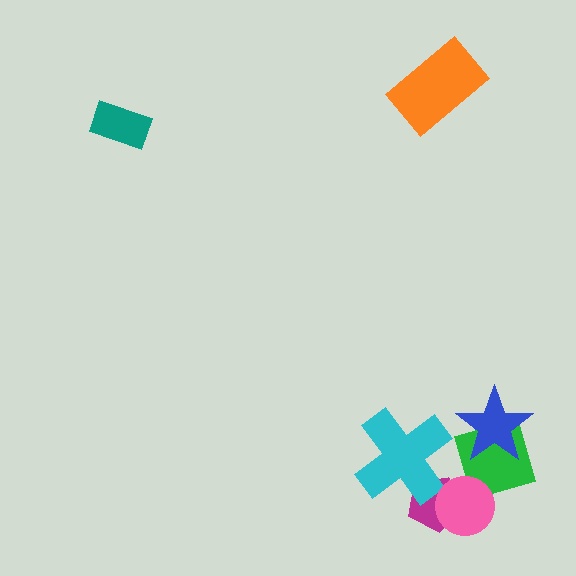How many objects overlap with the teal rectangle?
0 objects overlap with the teal rectangle.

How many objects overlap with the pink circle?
2 objects overlap with the pink circle.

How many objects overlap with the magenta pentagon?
2 objects overlap with the magenta pentagon.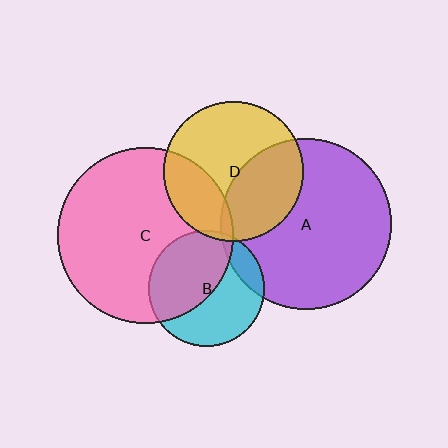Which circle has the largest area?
Circle C (pink).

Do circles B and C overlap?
Yes.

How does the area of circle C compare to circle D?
Approximately 1.6 times.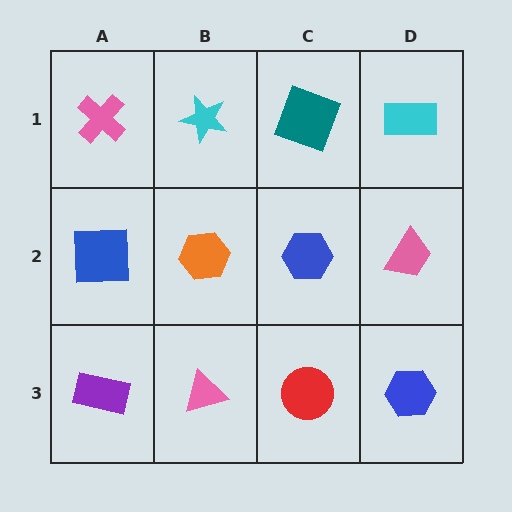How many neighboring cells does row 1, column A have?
2.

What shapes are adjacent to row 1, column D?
A pink trapezoid (row 2, column D), a teal square (row 1, column C).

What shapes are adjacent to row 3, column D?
A pink trapezoid (row 2, column D), a red circle (row 3, column C).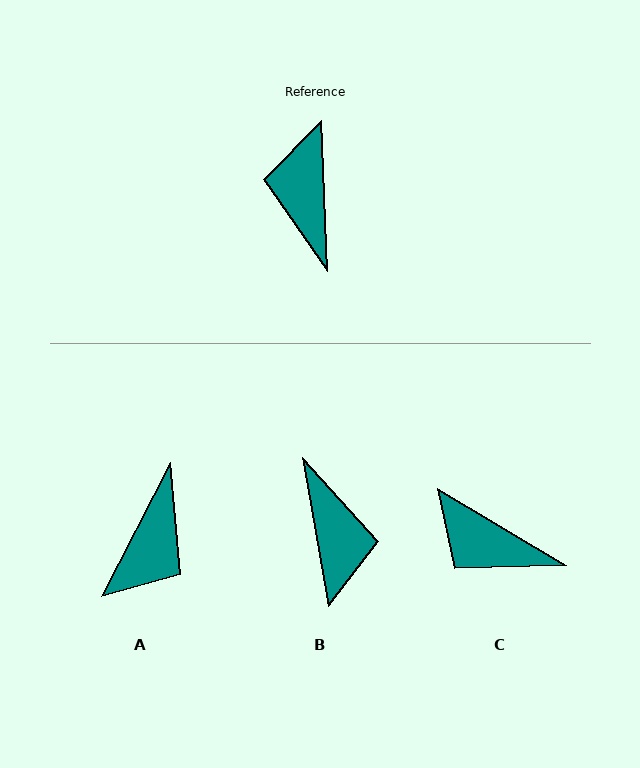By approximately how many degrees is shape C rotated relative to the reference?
Approximately 57 degrees counter-clockwise.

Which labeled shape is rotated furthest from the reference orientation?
B, about 172 degrees away.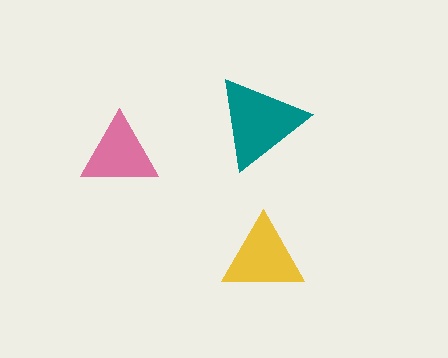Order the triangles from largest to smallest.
the teal one, the yellow one, the pink one.